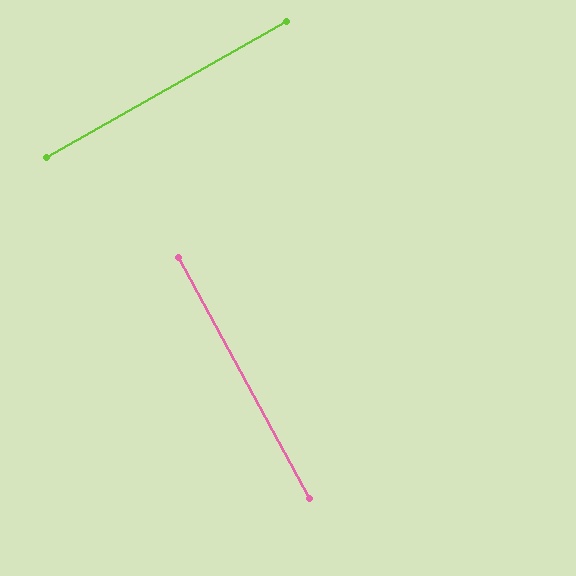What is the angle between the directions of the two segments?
Approximately 89 degrees.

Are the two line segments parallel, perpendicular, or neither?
Perpendicular — they meet at approximately 89°.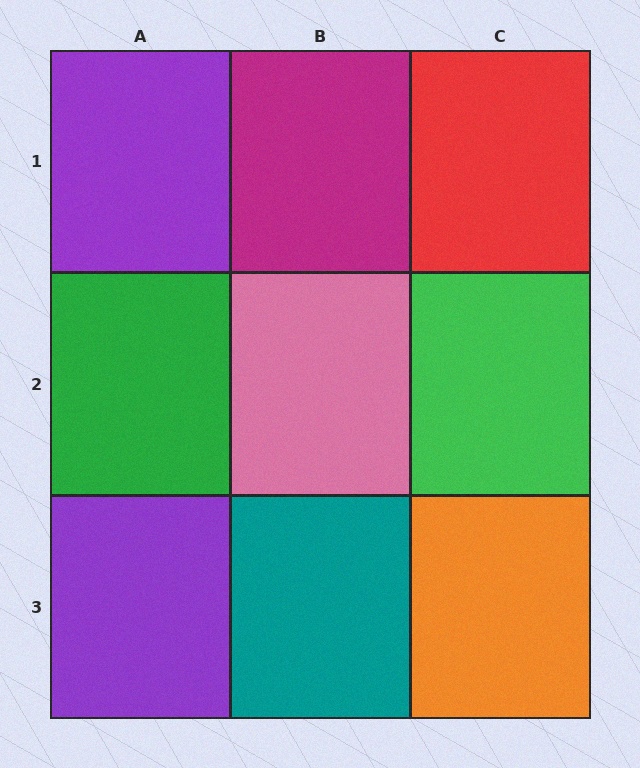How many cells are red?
1 cell is red.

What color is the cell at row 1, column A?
Purple.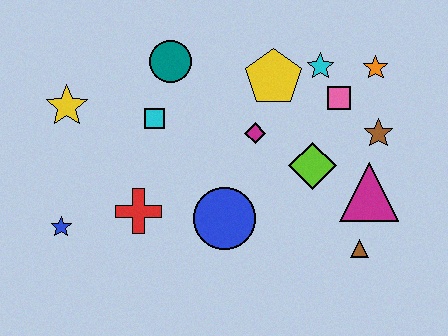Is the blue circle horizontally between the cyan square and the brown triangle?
Yes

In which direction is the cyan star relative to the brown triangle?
The cyan star is above the brown triangle.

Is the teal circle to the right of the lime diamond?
No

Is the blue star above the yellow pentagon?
No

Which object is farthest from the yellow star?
The brown triangle is farthest from the yellow star.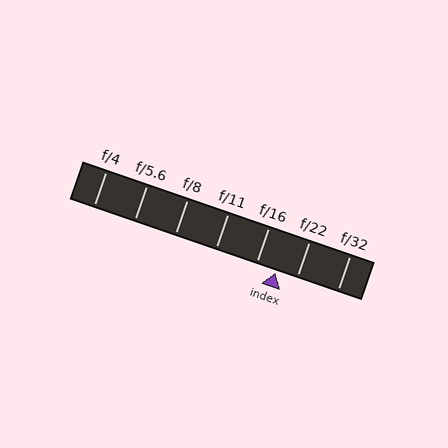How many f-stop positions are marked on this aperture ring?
There are 7 f-stop positions marked.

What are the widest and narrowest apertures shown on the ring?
The widest aperture shown is f/4 and the narrowest is f/32.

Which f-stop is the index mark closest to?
The index mark is closest to f/16.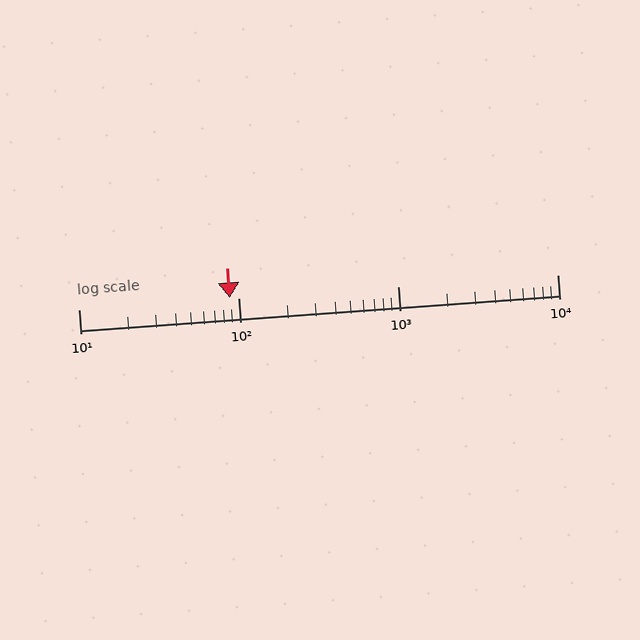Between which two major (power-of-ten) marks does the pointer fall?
The pointer is between 10 and 100.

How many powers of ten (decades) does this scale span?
The scale spans 3 decades, from 10 to 10000.